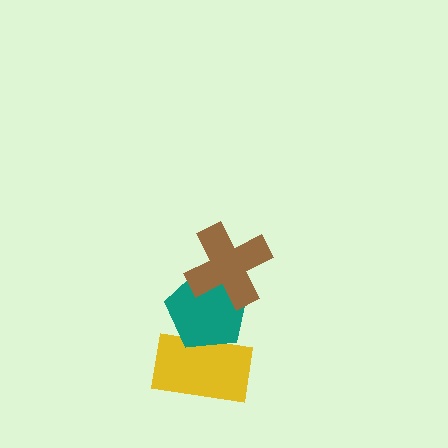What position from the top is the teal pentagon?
The teal pentagon is 2nd from the top.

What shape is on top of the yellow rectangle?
The teal pentagon is on top of the yellow rectangle.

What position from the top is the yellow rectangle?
The yellow rectangle is 3rd from the top.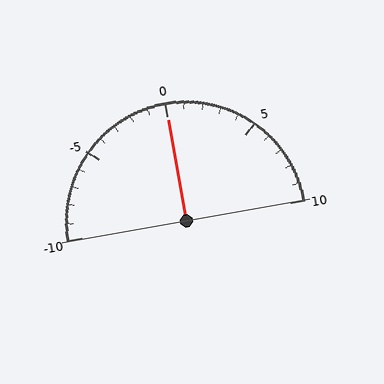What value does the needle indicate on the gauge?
The needle indicates approximately 0.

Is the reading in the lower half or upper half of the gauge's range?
The reading is in the upper half of the range (-10 to 10).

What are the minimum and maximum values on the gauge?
The gauge ranges from -10 to 10.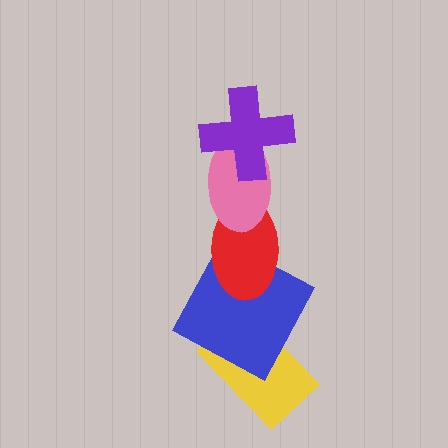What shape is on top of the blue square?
The red ellipse is on top of the blue square.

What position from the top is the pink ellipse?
The pink ellipse is 2nd from the top.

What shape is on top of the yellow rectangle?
The blue square is on top of the yellow rectangle.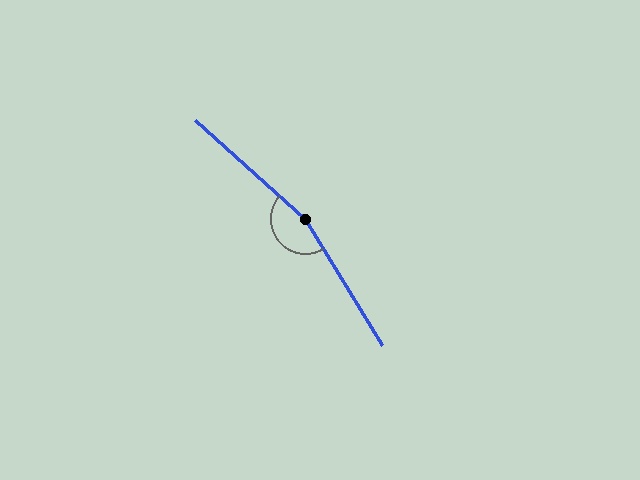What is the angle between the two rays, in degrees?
Approximately 163 degrees.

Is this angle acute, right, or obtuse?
It is obtuse.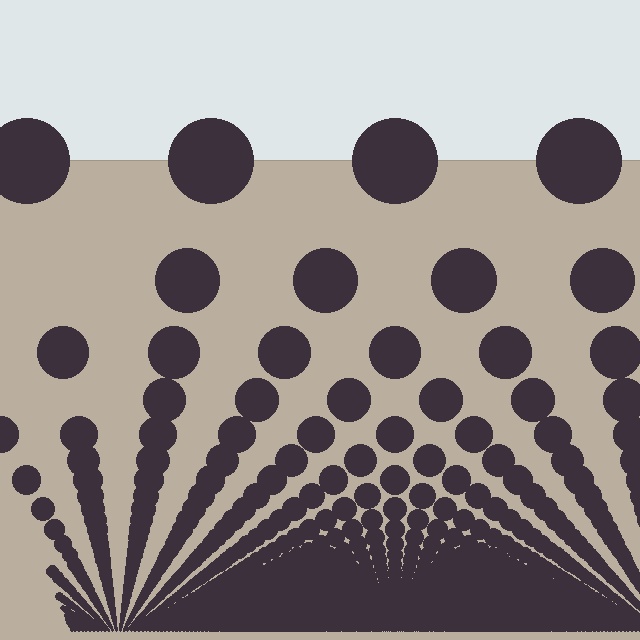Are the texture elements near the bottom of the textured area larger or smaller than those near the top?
Smaller. The gradient is inverted — elements near the bottom are smaller and denser.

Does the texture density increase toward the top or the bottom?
Density increases toward the bottom.